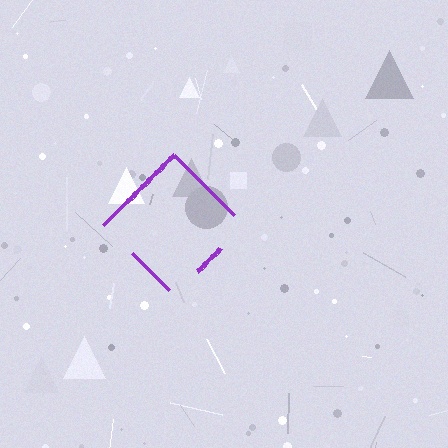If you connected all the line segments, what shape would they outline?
They would outline a diamond.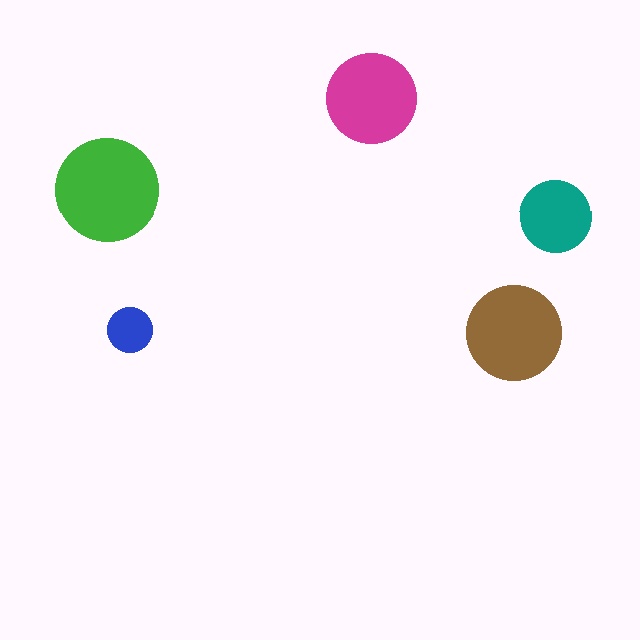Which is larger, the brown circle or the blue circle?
The brown one.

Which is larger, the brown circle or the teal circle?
The brown one.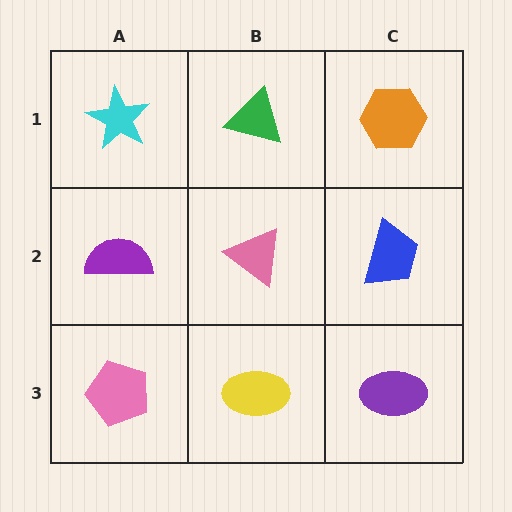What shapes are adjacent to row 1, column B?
A pink triangle (row 2, column B), a cyan star (row 1, column A), an orange hexagon (row 1, column C).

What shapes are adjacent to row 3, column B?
A pink triangle (row 2, column B), a pink pentagon (row 3, column A), a purple ellipse (row 3, column C).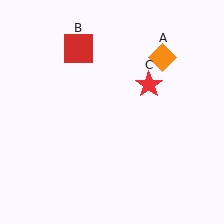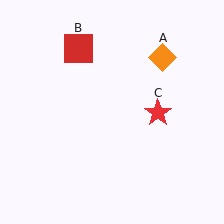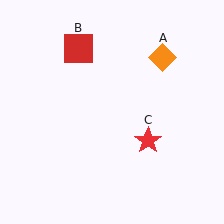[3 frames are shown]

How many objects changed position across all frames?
1 object changed position: red star (object C).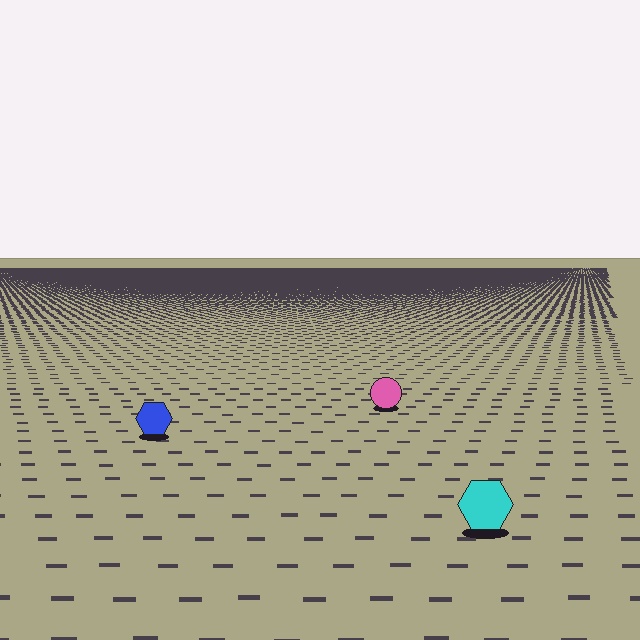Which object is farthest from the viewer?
The pink circle is farthest from the viewer. It appears smaller and the ground texture around it is denser.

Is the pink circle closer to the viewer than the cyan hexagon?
No. The cyan hexagon is closer — you can tell from the texture gradient: the ground texture is coarser near it.